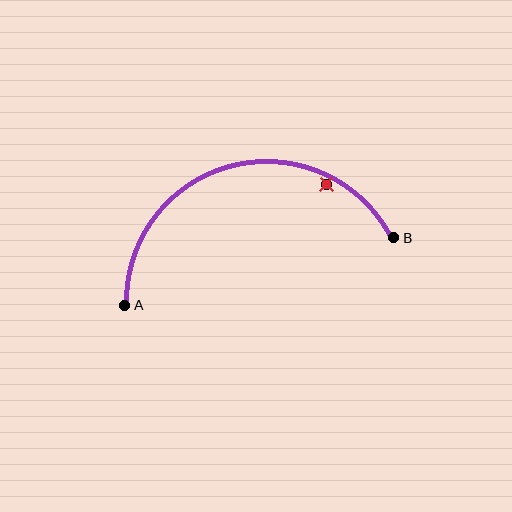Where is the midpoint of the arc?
The arc midpoint is the point on the curve farthest from the straight line joining A and B. It sits above that line.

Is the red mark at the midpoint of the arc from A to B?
No — the red mark does not lie on the arc at all. It sits slightly inside the curve.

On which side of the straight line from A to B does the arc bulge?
The arc bulges above the straight line connecting A and B.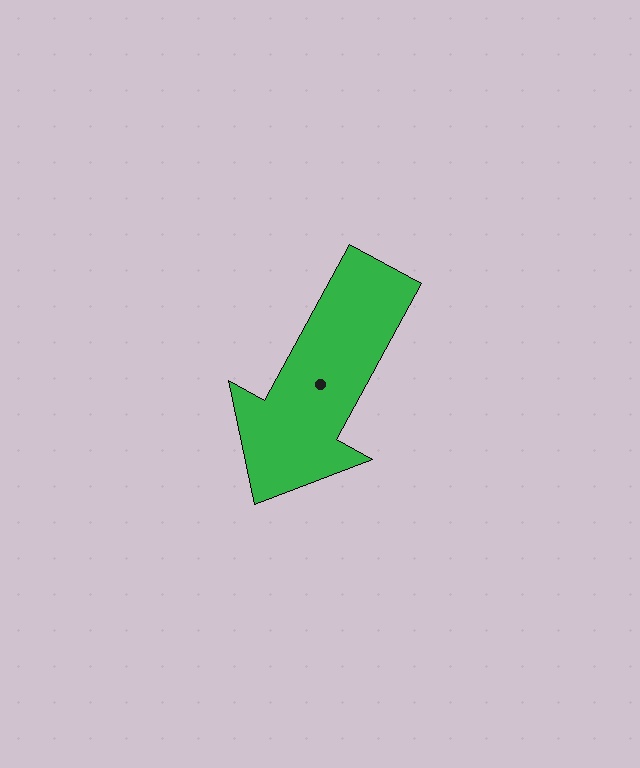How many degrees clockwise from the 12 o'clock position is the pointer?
Approximately 209 degrees.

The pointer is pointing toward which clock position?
Roughly 7 o'clock.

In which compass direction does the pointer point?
Southwest.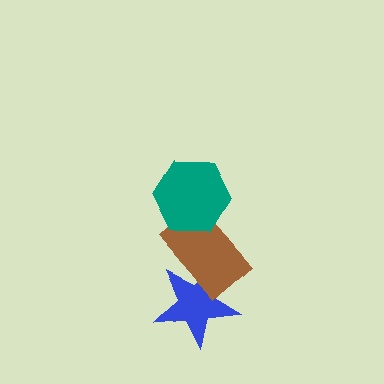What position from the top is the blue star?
The blue star is 3rd from the top.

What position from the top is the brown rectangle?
The brown rectangle is 2nd from the top.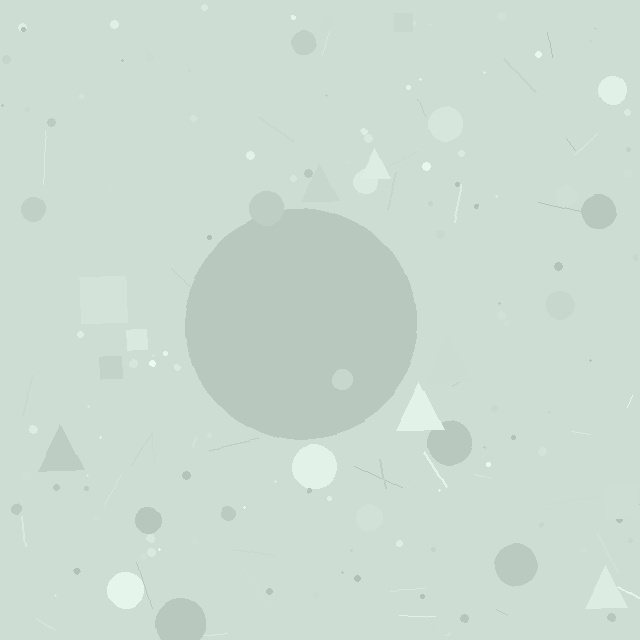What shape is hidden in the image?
A circle is hidden in the image.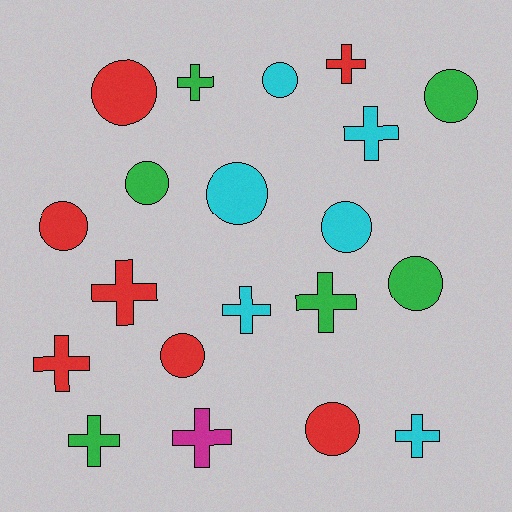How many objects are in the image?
There are 20 objects.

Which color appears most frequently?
Red, with 7 objects.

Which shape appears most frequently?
Cross, with 10 objects.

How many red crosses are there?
There are 3 red crosses.